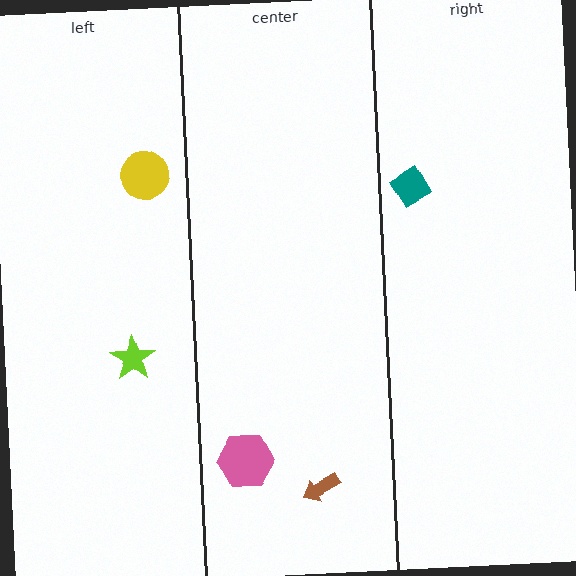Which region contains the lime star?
The left region.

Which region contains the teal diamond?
The right region.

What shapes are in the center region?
The brown arrow, the pink hexagon.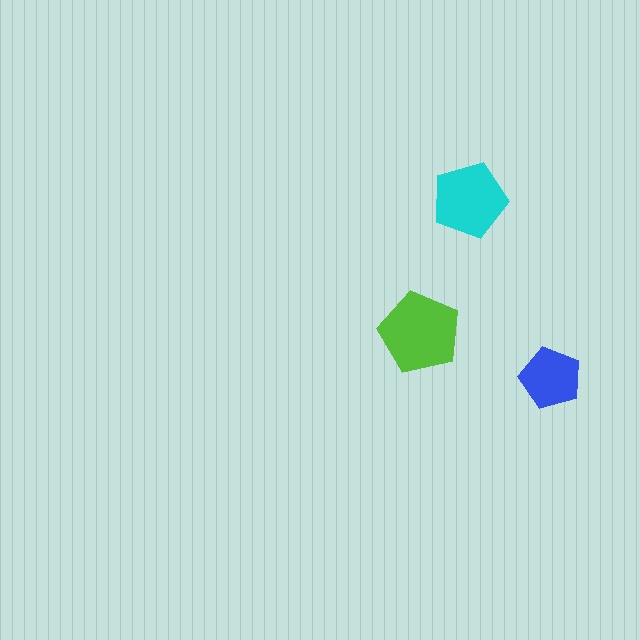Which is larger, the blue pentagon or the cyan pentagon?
The cyan one.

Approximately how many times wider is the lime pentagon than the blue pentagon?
About 1.5 times wider.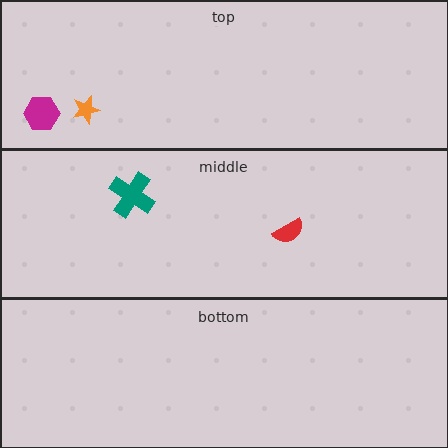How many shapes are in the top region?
2.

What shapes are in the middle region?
The red semicircle, the teal cross.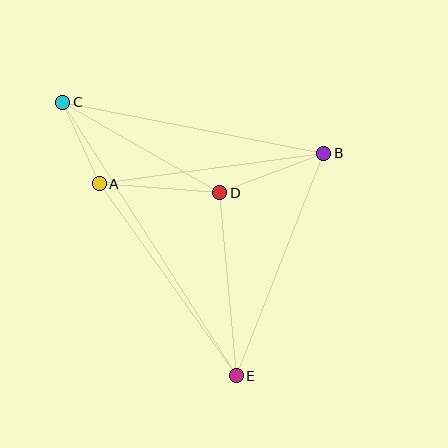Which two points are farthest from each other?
Points C and E are farthest from each other.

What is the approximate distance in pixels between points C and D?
The distance between C and D is approximately 181 pixels.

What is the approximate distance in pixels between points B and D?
The distance between B and D is approximately 111 pixels.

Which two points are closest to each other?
Points A and C are closest to each other.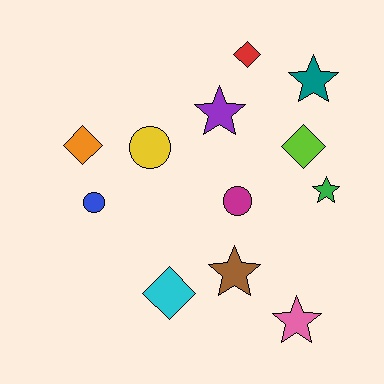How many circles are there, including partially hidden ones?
There are 3 circles.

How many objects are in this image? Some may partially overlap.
There are 12 objects.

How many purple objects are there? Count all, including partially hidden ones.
There is 1 purple object.